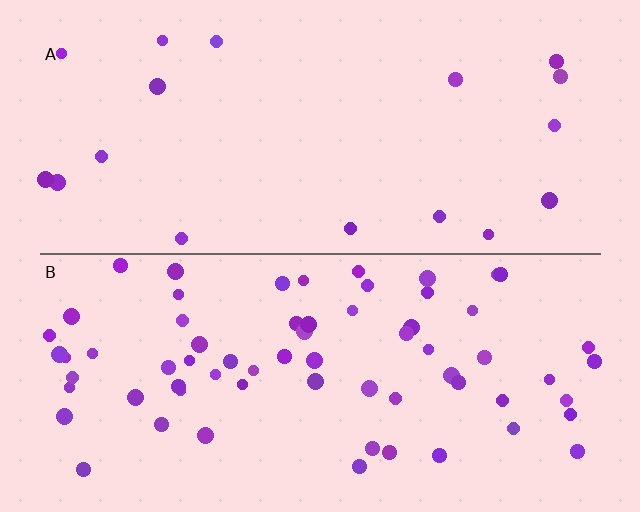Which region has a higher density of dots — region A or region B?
B (the bottom).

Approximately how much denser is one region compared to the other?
Approximately 3.7× — region B over region A.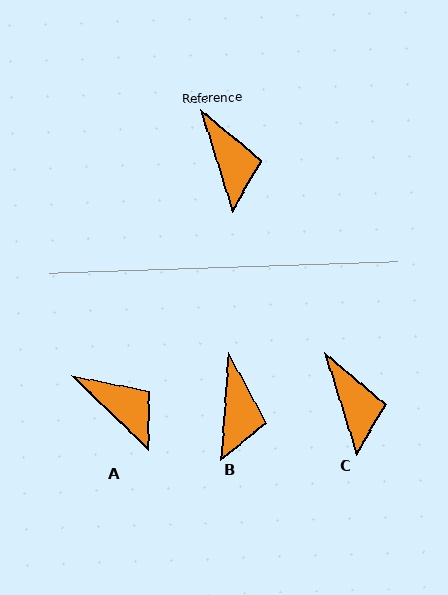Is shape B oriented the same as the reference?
No, it is off by about 22 degrees.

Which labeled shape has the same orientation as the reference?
C.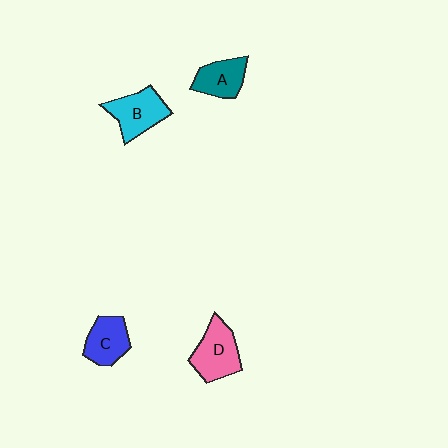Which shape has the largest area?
Shape D (pink).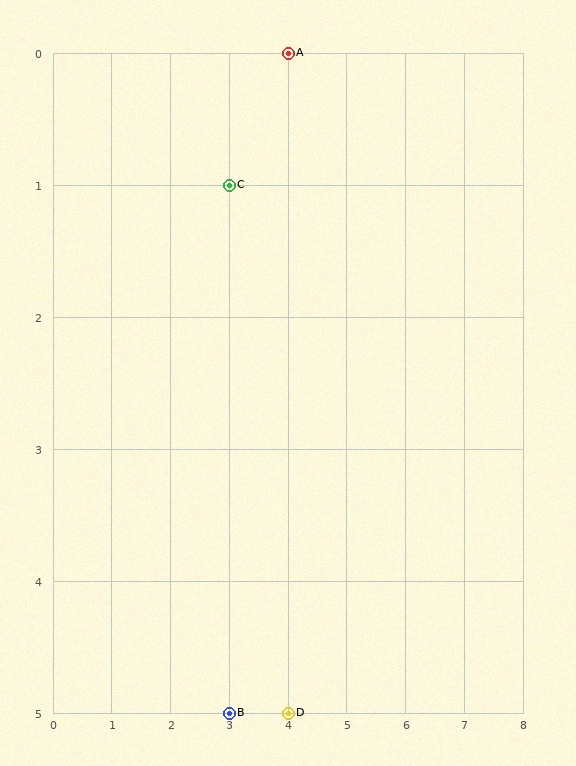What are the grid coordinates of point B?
Point B is at grid coordinates (3, 5).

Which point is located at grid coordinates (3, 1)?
Point C is at (3, 1).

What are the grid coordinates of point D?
Point D is at grid coordinates (4, 5).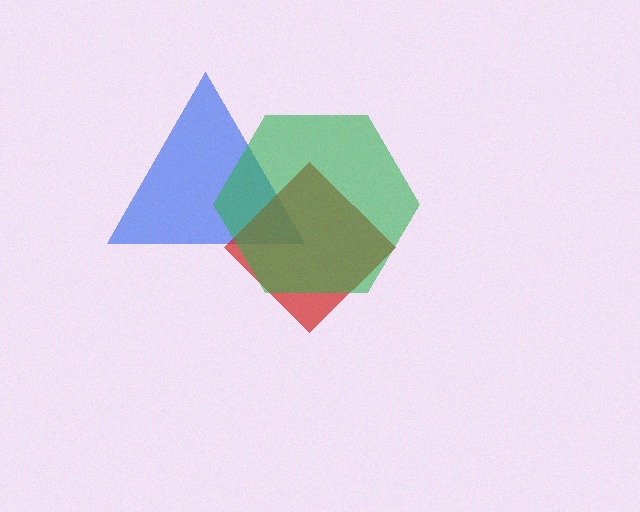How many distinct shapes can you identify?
There are 3 distinct shapes: a blue triangle, a red diamond, a green hexagon.